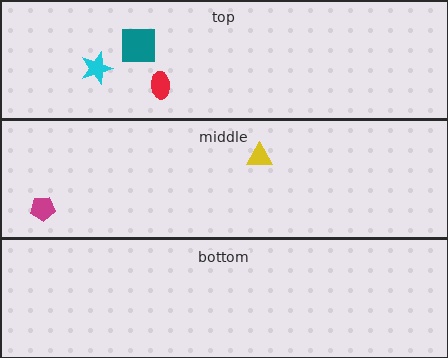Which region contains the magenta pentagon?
The middle region.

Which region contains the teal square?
The top region.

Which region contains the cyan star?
The top region.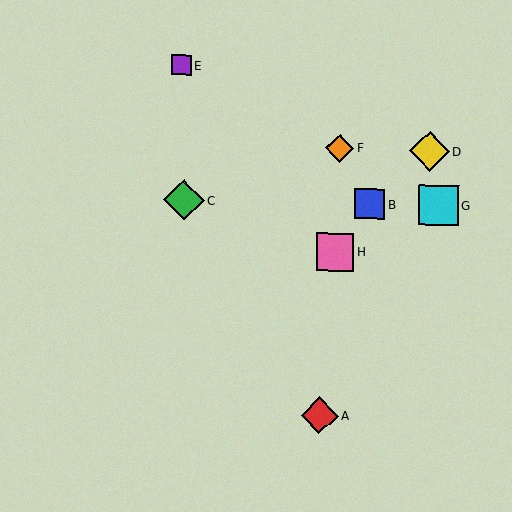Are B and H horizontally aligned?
No, B is at y≈204 and H is at y≈252.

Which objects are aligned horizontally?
Objects B, C, G are aligned horizontally.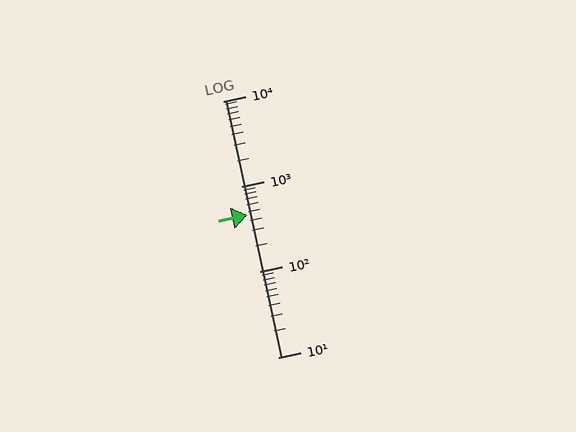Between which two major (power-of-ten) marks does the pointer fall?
The pointer is between 100 and 1000.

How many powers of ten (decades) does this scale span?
The scale spans 3 decades, from 10 to 10000.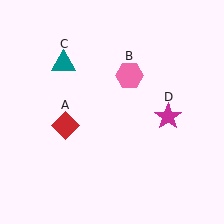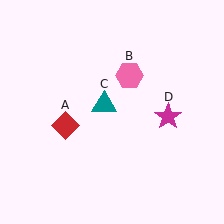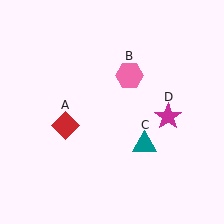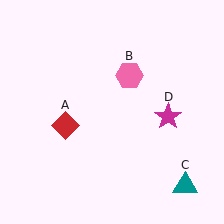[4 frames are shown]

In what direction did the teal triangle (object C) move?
The teal triangle (object C) moved down and to the right.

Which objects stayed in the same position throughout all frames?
Red diamond (object A) and pink hexagon (object B) and magenta star (object D) remained stationary.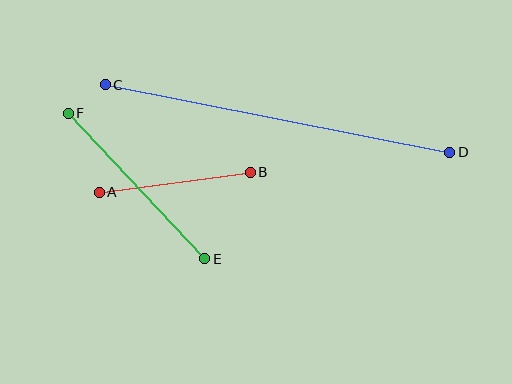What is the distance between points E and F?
The distance is approximately 199 pixels.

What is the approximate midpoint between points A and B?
The midpoint is at approximately (175, 182) pixels.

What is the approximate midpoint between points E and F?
The midpoint is at approximately (136, 186) pixels.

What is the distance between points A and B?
The distance is approximately 152 pixels.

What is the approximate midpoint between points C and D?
The midpoint is at approximately (278, 118) pixels.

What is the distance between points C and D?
The distance is approximately 351 pixels.